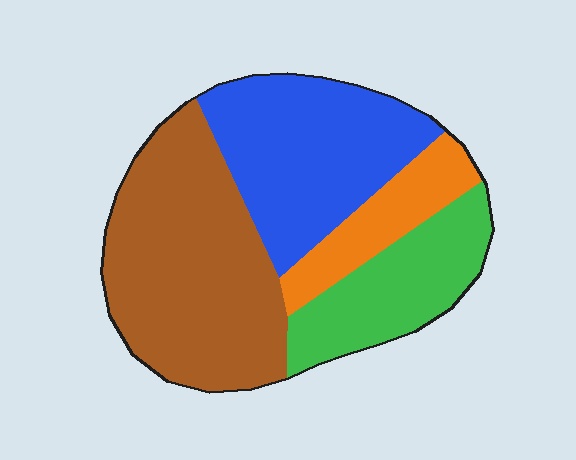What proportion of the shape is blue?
Blue takes up between a quarter and a half of the shape.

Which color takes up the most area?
Brown, at roughly 40%.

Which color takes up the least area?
Orange, at roughly 10%.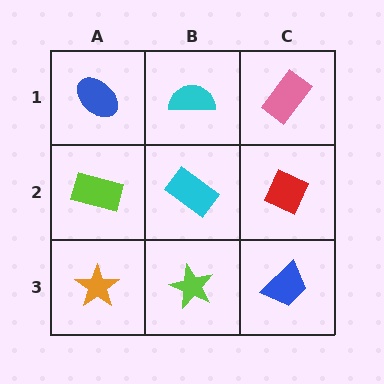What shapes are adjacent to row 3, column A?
A lime rectangle (row 2, column A), a lime star (row 3, column B).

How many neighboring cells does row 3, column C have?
2.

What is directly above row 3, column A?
A lime rectangle.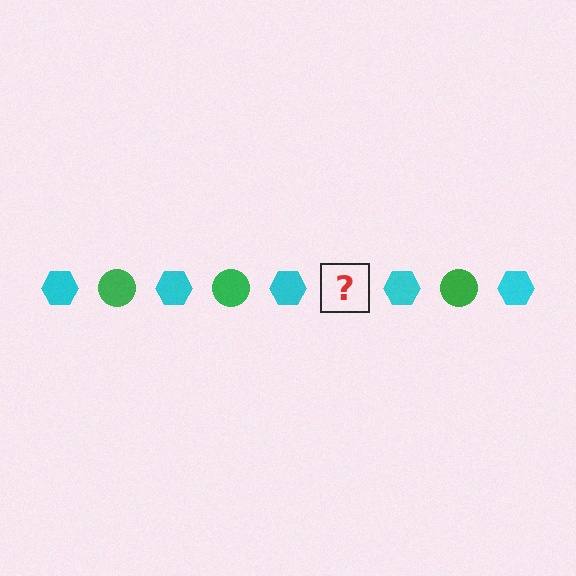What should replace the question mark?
The question mark should be replaced with a green circle.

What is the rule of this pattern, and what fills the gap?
The rule is that the pattern alternates between cyan hexagon and green circle. The gap should be filled with a green circle.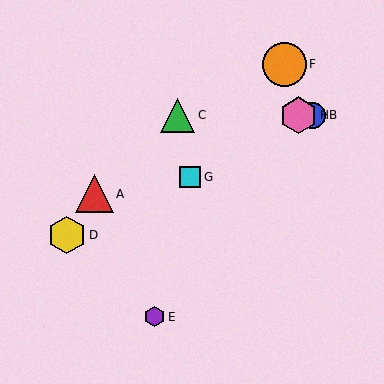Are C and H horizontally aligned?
Yes, both are at y≈115.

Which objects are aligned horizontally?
Objects B, C, H are aligned horizontally.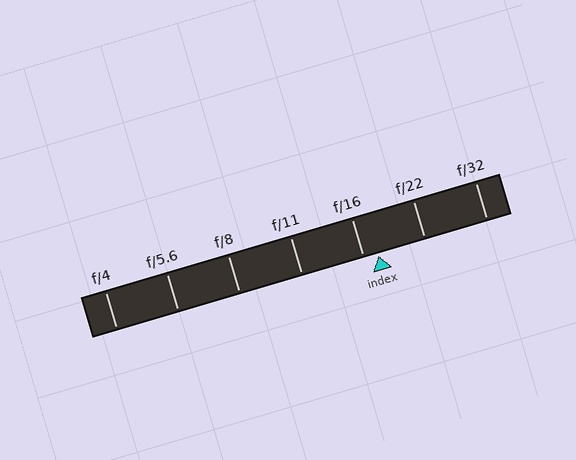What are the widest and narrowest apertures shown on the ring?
The widest aperture shown is f/4 and the narrowest is f/32.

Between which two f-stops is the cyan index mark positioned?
The index mark is between f/16 and f/22.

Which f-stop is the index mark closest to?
The index mark is closest to f/16.